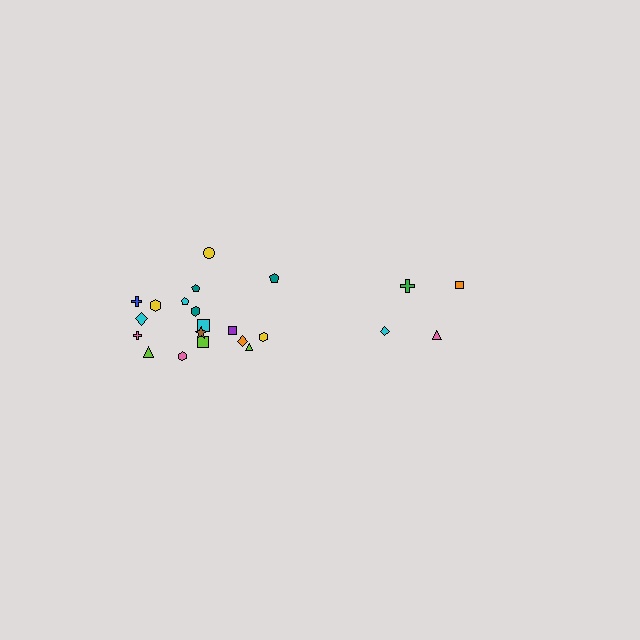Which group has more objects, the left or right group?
The left group.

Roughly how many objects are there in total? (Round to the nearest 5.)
Roughly 20 objects in total.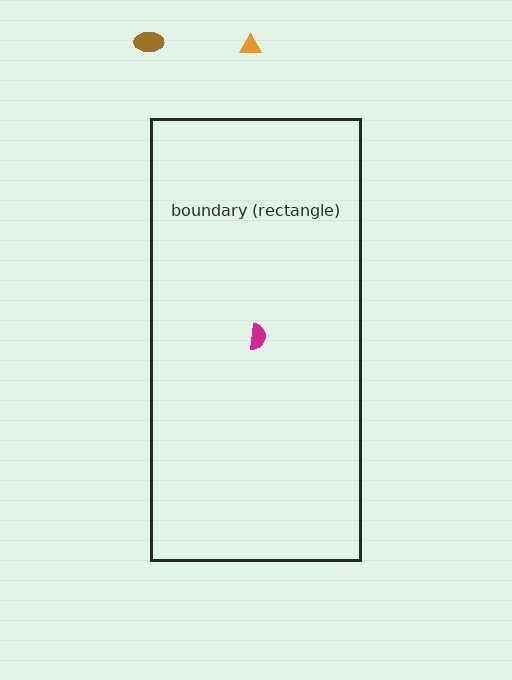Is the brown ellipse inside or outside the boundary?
Outside.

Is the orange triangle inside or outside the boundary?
Outside.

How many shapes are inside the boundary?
1 inside, 2 outside.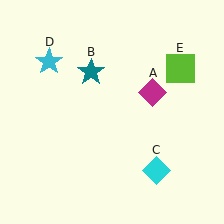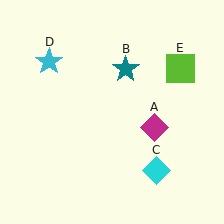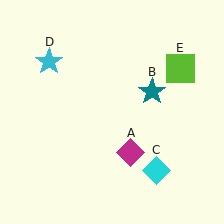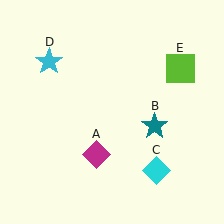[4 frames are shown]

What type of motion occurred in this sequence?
The magenta diamond (object A), teal star (object B) rotated clockwise around the center of the scene.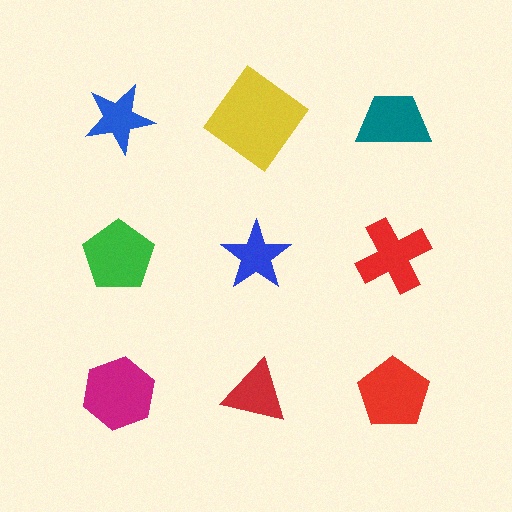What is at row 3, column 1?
A magenta hexagon.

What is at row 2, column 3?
A red cross.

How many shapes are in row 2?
3 shapes.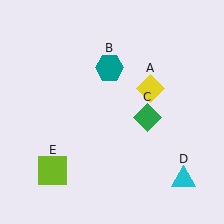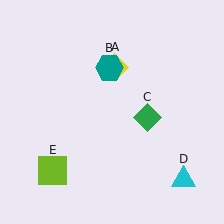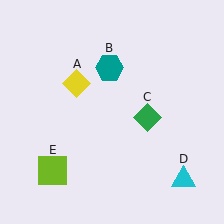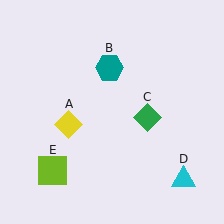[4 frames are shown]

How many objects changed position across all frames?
1 object changed position: yellow diamond (object A).